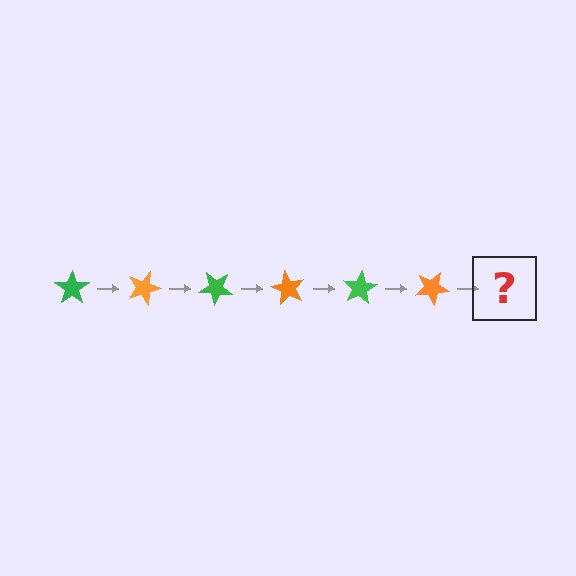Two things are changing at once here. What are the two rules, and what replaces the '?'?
The two rules are that it rotates 20 degrees each step and the color cycles through green and orange. The '?' should be a green star, rotated 120 degrees from the start.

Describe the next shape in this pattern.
It should be a green star, rotated 120 degrees from the start.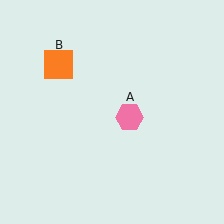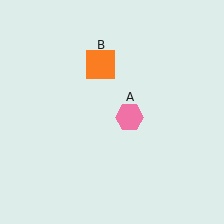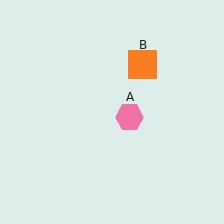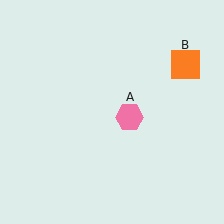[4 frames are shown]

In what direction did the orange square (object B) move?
The orange square (object B) moved right.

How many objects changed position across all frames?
1 object changed position: orange square (object B).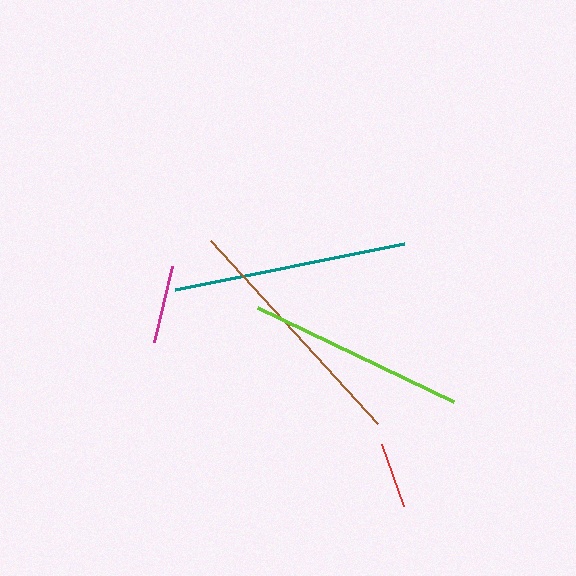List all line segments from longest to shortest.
From longest to shortest: brown, teal, lime, magenta, red.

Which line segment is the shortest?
The red line is the shortest at approximately 66 pixels.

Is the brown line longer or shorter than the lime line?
The brown line is longer than the lime line.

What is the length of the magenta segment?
The magenta segment is approximately 78 pixels long.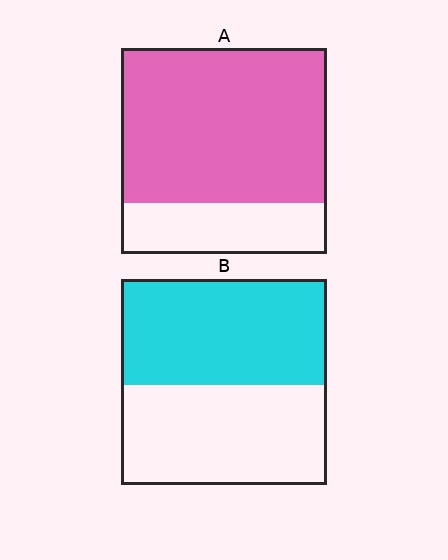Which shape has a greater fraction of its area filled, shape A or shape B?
Shape A.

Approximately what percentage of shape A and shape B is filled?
A is approximately 75% and B is approximately 50%.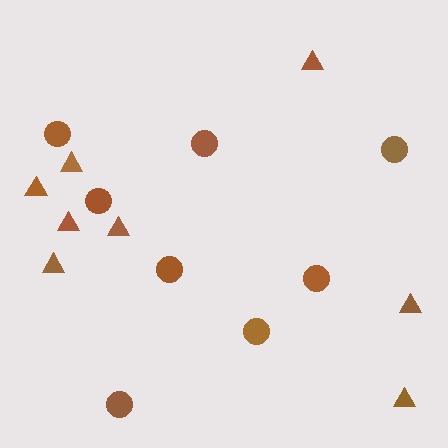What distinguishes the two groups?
There are 2 groups: one group of triangles (8) and one group of circles (8).